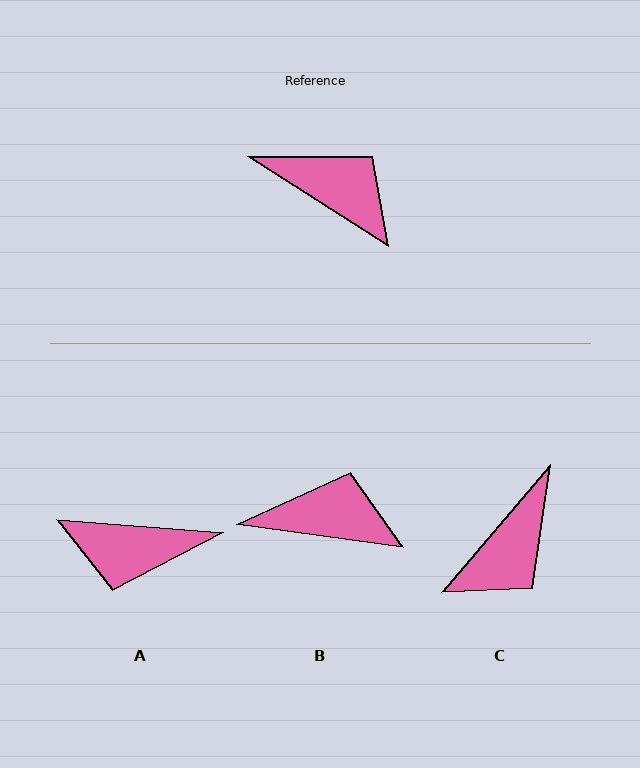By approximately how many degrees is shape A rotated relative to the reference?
Approximately 152 degrees clockwise.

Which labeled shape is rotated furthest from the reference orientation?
A, about 152 degrees away.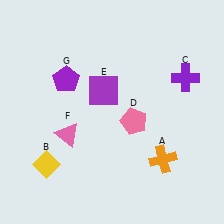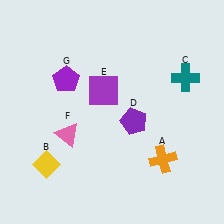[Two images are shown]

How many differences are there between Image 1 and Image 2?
There are 2 differences between the two images.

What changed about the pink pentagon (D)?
In Image 1, D is pink. In Image 2, it changed to purple.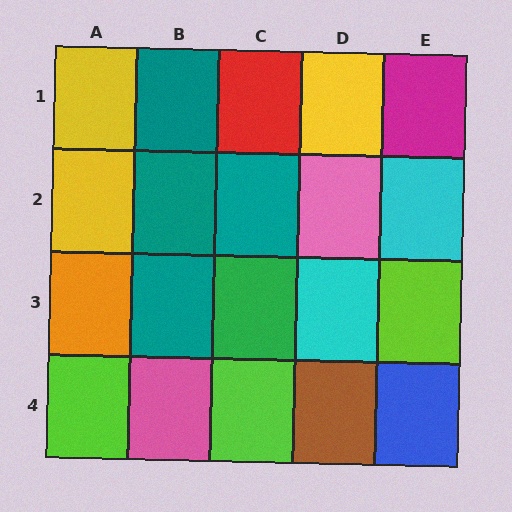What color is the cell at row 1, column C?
Red.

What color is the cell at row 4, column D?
Brown.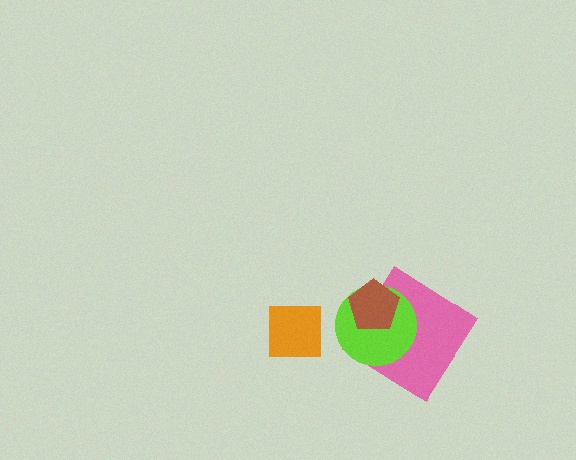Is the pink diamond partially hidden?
Yes, it is partially covered by another shape.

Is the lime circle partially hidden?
Yes, it is partially covered by another shape.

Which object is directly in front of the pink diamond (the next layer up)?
The lime circle is directly in front of the pink diamond.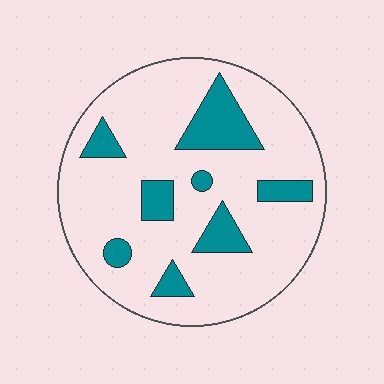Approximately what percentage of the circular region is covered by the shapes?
Approximately 20%.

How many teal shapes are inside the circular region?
8.